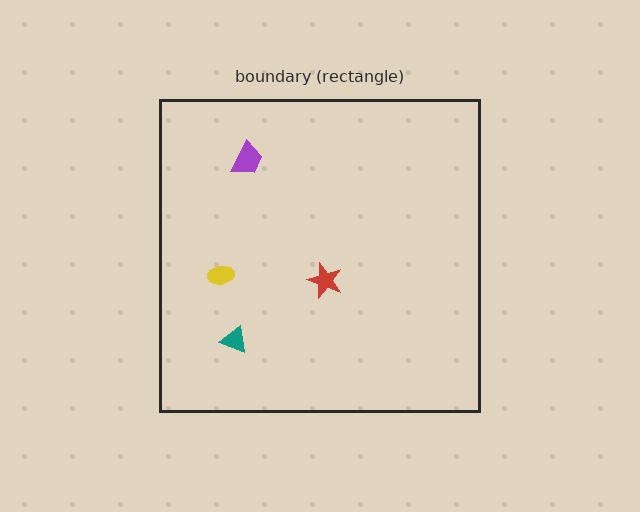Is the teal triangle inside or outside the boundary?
Inside.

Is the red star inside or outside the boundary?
Inside.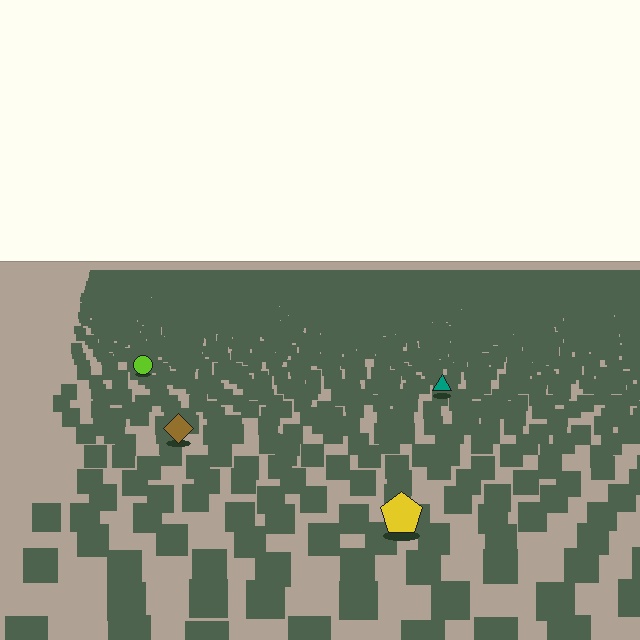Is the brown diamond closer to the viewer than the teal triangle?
Yes. The brown diamond is closer — you can tell from the texture gradient: the ground texture is coarser near it.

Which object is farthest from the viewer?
The lime circle is farthest from the viewer. It appears smaller and the ground texture around it is denser.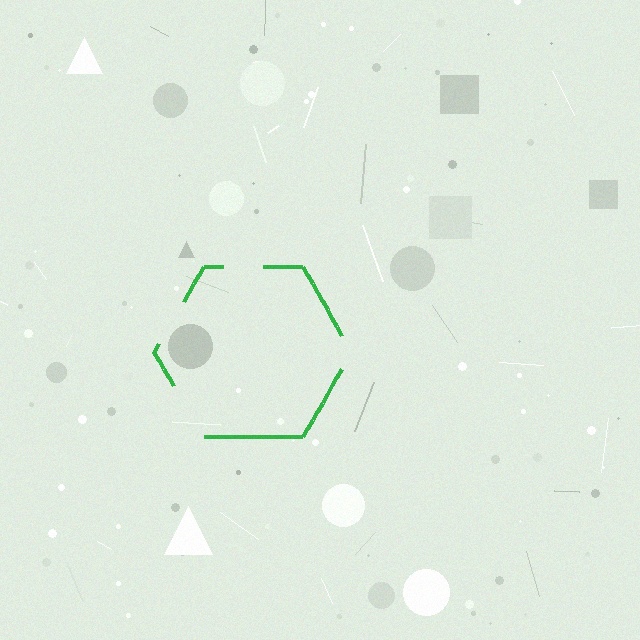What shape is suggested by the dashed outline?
The dashed outline suggests a hexagon.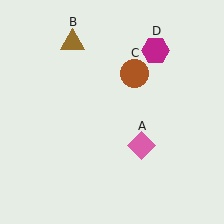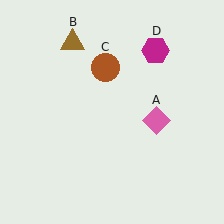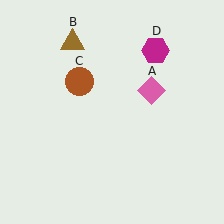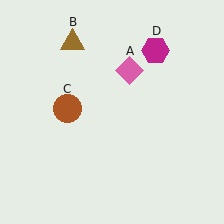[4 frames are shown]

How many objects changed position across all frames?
2 objects changed position: pink diamond (object A), brown circle (object C).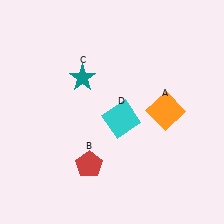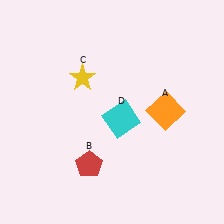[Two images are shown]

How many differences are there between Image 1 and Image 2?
There is 1 difference between the two images.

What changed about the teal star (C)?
In Image 1, C is teal. In Image 2, it changed to yellow.